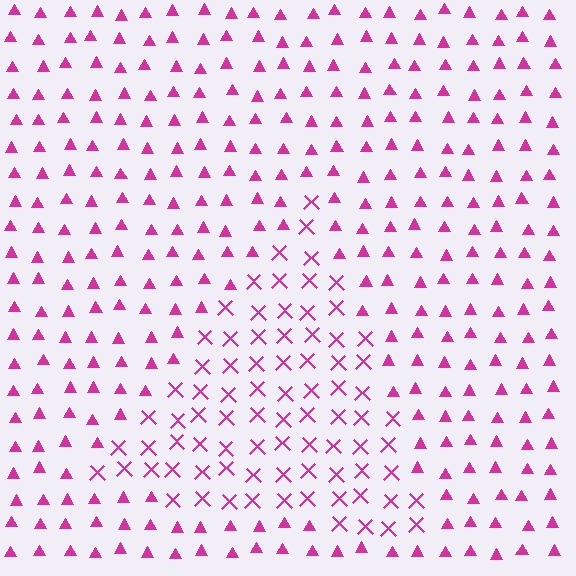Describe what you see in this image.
The image is filled with small magenta elements arranged in a uniform grid. A triangle-shaped region contains X marks, while the surrounding area contains triangles. The boundary is defined purely by the change in element shape.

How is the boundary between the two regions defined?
The boundary is defined by a change in element shape: X marks inside vs. triangles outside. All elements share the same color and spacing.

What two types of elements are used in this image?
The image uses X marks inside the triangle region and triangles outside it.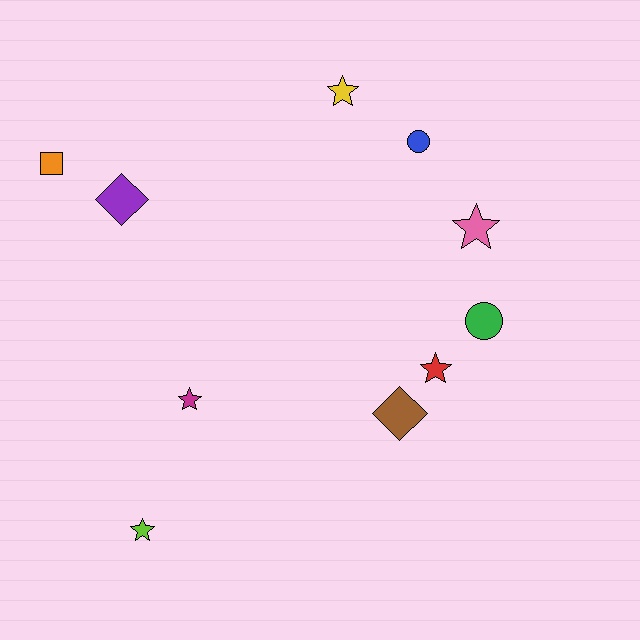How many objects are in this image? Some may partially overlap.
There are 10 objects.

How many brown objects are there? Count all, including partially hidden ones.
There is 1 brown object.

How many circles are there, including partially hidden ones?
There are 2 circles.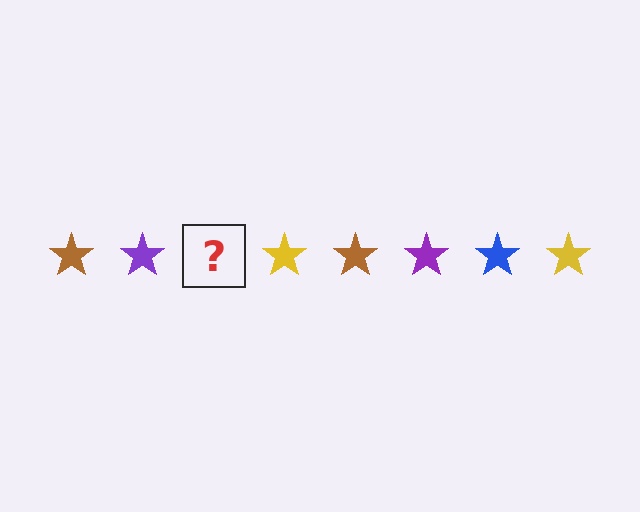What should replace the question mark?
The question mark should be replaced with a blue star.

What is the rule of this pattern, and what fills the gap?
The rule is that the pattern cycles through brown, purple, blue, yellow stars. The gap should be filled with a blue star.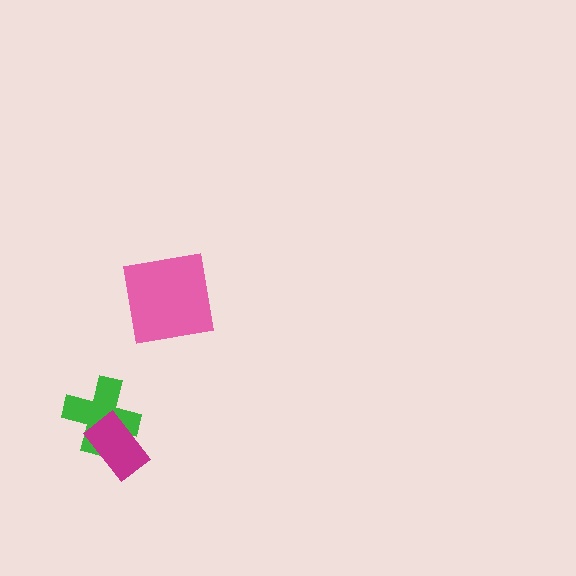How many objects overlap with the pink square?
0 objects overlap with the pink square.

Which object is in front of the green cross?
The magenta rectangle is in front of the green cross.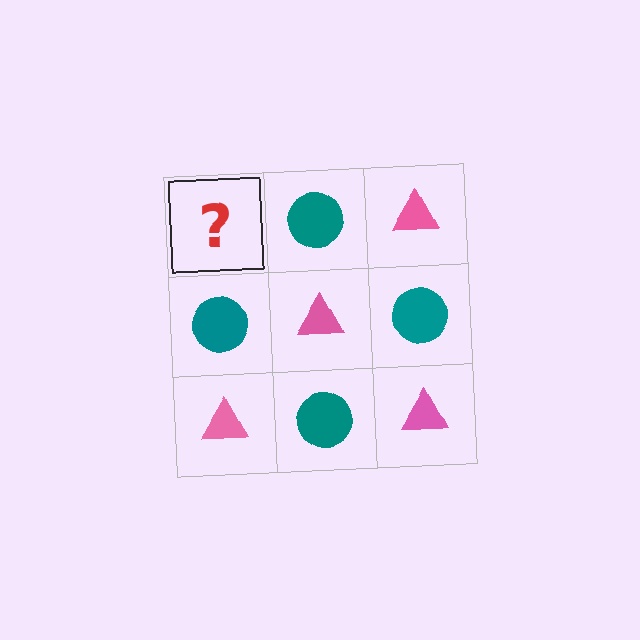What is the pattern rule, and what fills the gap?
The rule is that it alternates pink triangle and teal circle in a checkerboard pattern. The gap should be filled with a pink triangle.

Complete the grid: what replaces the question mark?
The question mark should be replaced with a pink triangle.